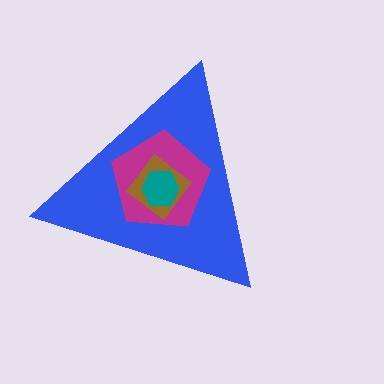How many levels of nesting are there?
4.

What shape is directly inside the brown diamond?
The teal hexagon.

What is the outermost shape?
The blue triangle.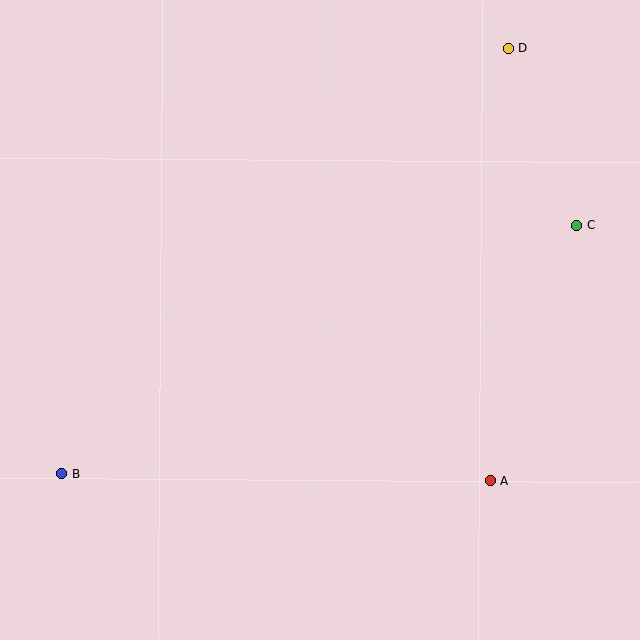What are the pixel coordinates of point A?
Point A is at (490, 481).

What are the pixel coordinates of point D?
Point D is at (508, 49).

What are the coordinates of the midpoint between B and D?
The midpoint between B and D is at (285, 261).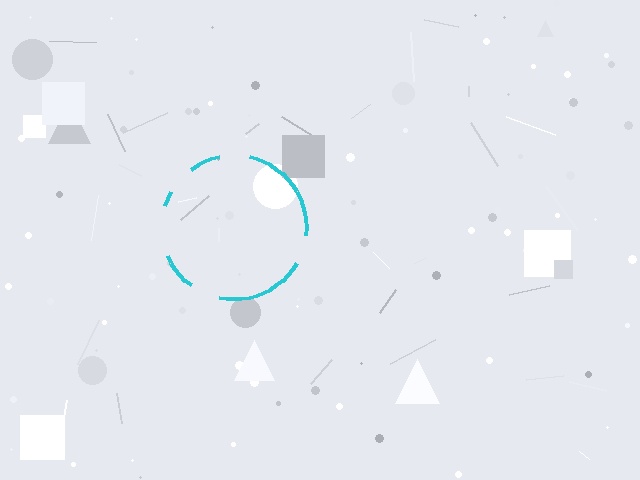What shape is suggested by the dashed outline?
The dashed outline suggests a circle.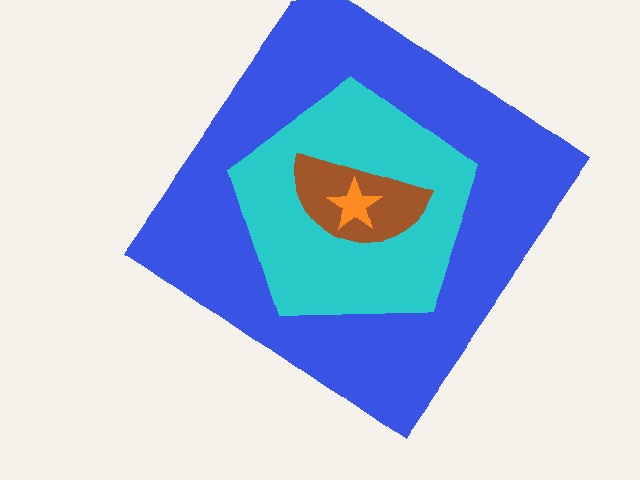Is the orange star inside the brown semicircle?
Yes.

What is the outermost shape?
The blue diamond.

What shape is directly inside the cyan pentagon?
The brown semicircle.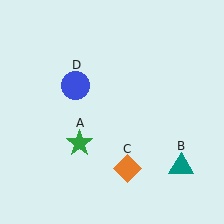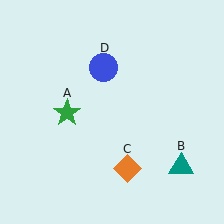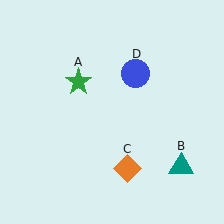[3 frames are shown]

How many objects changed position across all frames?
2 objects changed position: green star (object A), blue circle (object D).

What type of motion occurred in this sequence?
The green star (object A), blue circle (object D) rotated clockwise around the center of the scene.